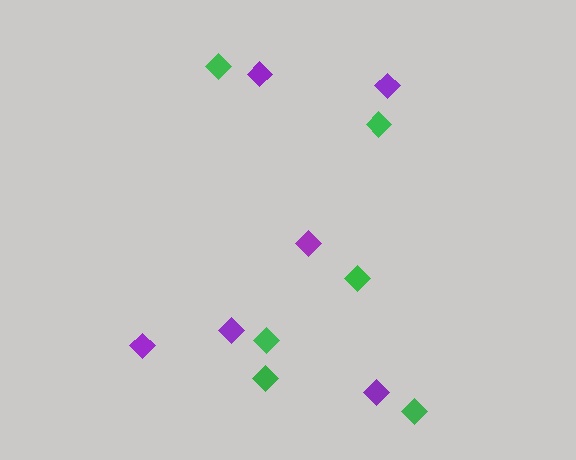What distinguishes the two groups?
There are 2 groups: one group of green diamonds (6) and one group of purple diamonds (6).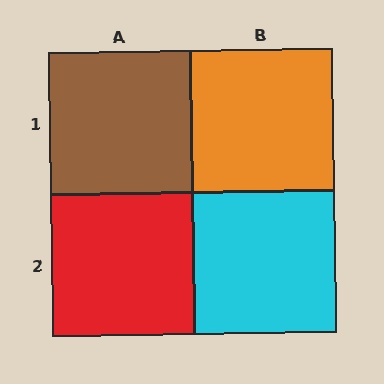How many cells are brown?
1 cell is brown.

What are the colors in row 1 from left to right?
Brown, orange.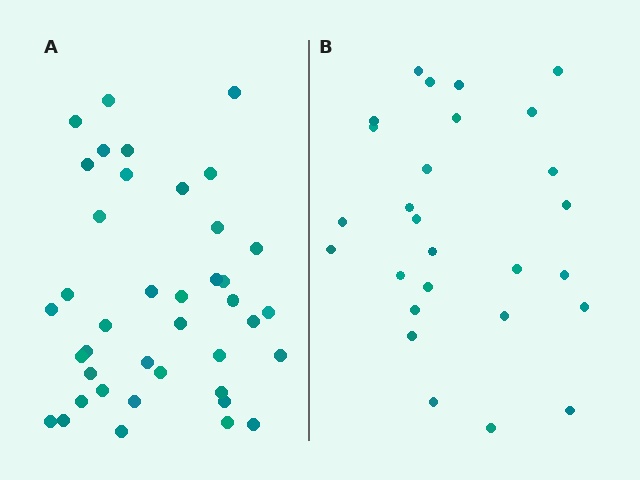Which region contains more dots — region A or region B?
Region A (the left region) has more dots.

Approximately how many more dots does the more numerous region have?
Region A has approximately 15 more dots than region B.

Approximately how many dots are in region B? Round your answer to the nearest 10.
About 30 dots. (The exact count is 27, which rounds to 30.)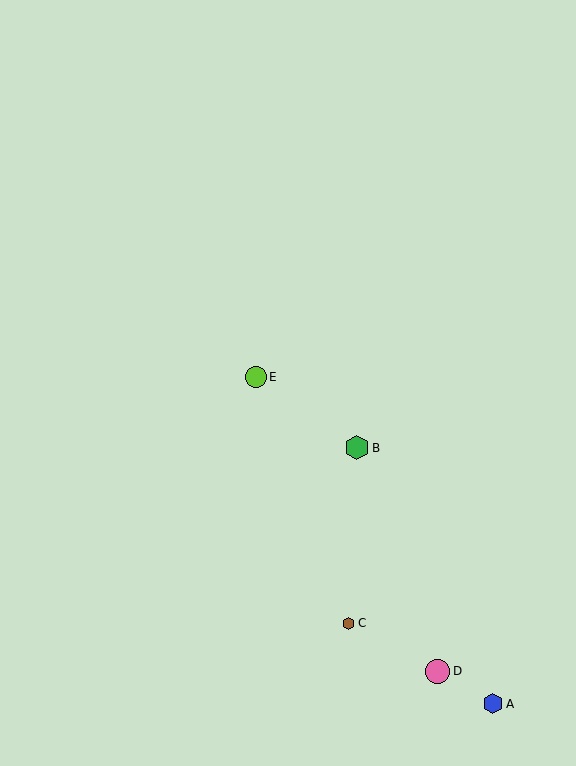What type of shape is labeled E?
Shape E is a lime circle.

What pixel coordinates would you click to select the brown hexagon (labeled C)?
Click at (349, 623) to select the brown hexagon C.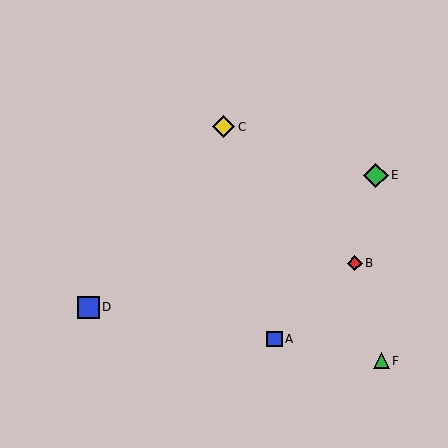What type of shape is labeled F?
Shape F is a green triangle.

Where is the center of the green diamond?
The center of the green diamond is at (376, 175).